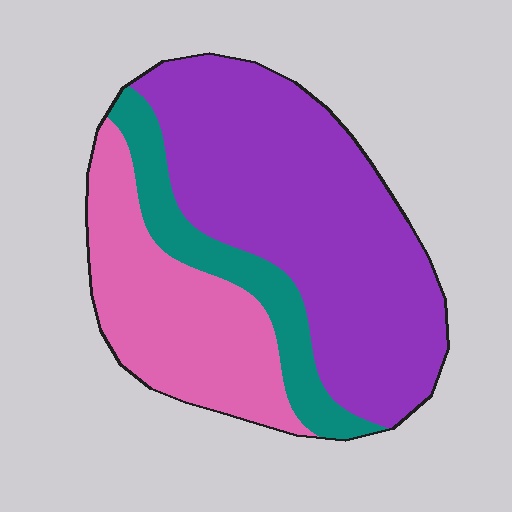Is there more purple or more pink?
Purple.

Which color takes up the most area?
Purple, at roughly 55%.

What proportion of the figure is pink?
Pink takes up about one quarter (1/4) of the figure.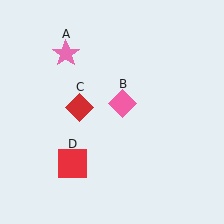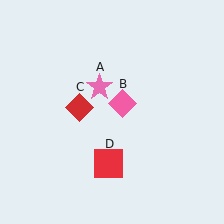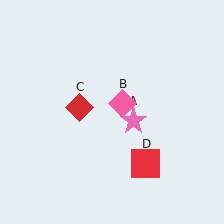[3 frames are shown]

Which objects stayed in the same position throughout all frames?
Pink diamond (object B) and red diamond (object C) remained stationary.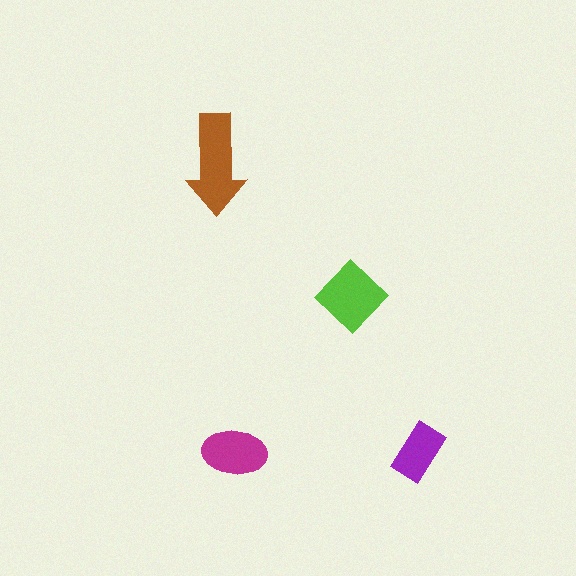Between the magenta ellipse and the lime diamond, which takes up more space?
The lime diamond.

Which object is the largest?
The brown arrow.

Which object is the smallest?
The purple rectangle.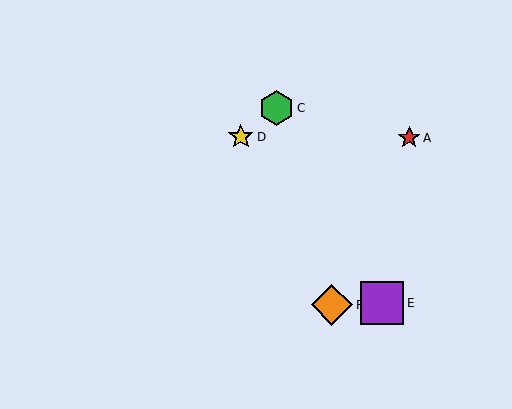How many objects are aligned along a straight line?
3 objects (B, D, E) are aligned along a straight line.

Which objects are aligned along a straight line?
Objects B, D, E are aligned along a straight line.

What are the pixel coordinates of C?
Object C is at (277, 108).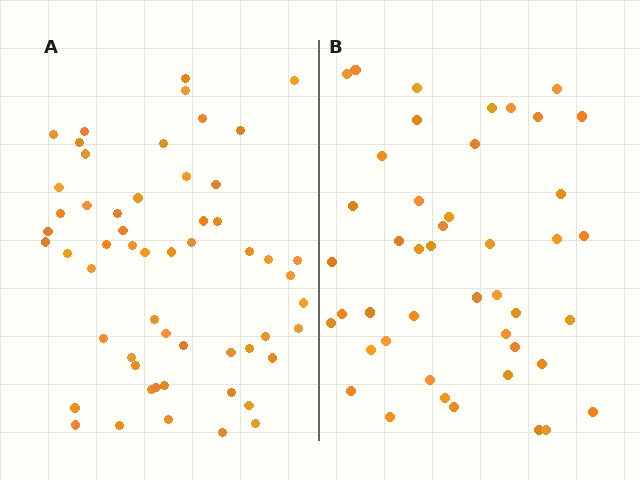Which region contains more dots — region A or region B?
Region A (the left region) has more dots.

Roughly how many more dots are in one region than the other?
Region A has roughly 12 or so more dots than region B.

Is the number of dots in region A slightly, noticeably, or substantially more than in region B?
Region A has only slightly more — the two regions are fairly close. The ratio is roughly 1.2 to 1.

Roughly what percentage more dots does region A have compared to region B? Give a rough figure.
About 25% more.